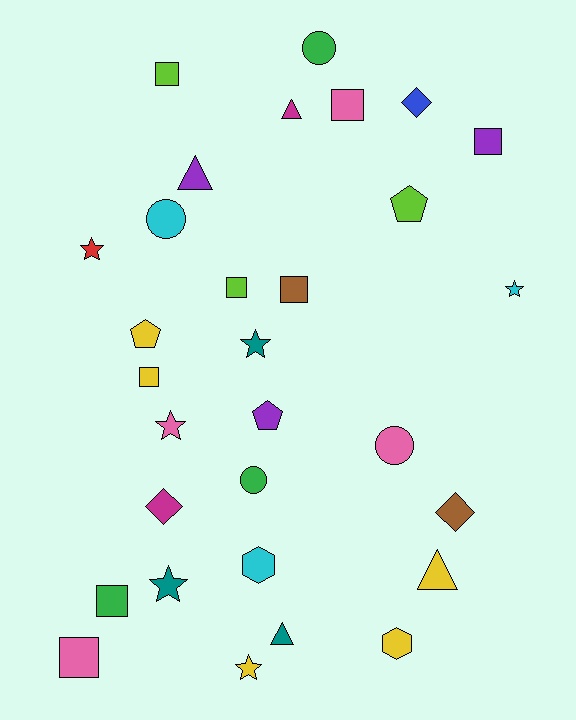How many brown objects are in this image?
There are 2 brown objects.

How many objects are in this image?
There are 30 objects.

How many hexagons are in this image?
There are 2 hexagons.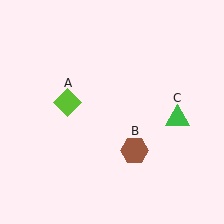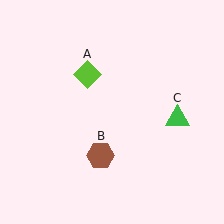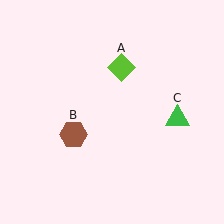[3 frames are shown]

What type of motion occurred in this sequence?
The lime diamond (object A), brown hexagon (object B) rotated clockwise around the center of the scene.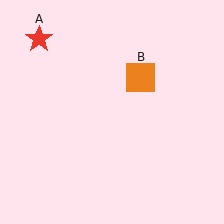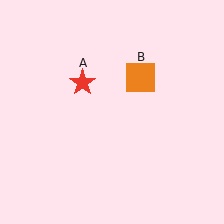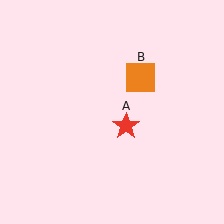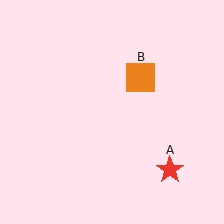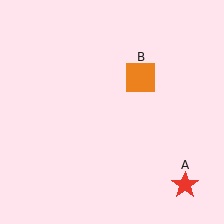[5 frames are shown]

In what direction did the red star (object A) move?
The red star (object A) moved down and to the right.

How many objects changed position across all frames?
1 object changed position: red star (object A).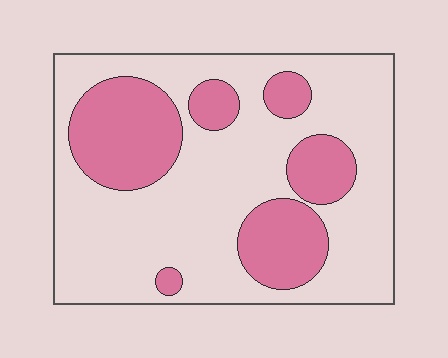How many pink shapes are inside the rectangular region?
6.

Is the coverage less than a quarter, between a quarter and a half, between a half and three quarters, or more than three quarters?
Between a quarter and a half.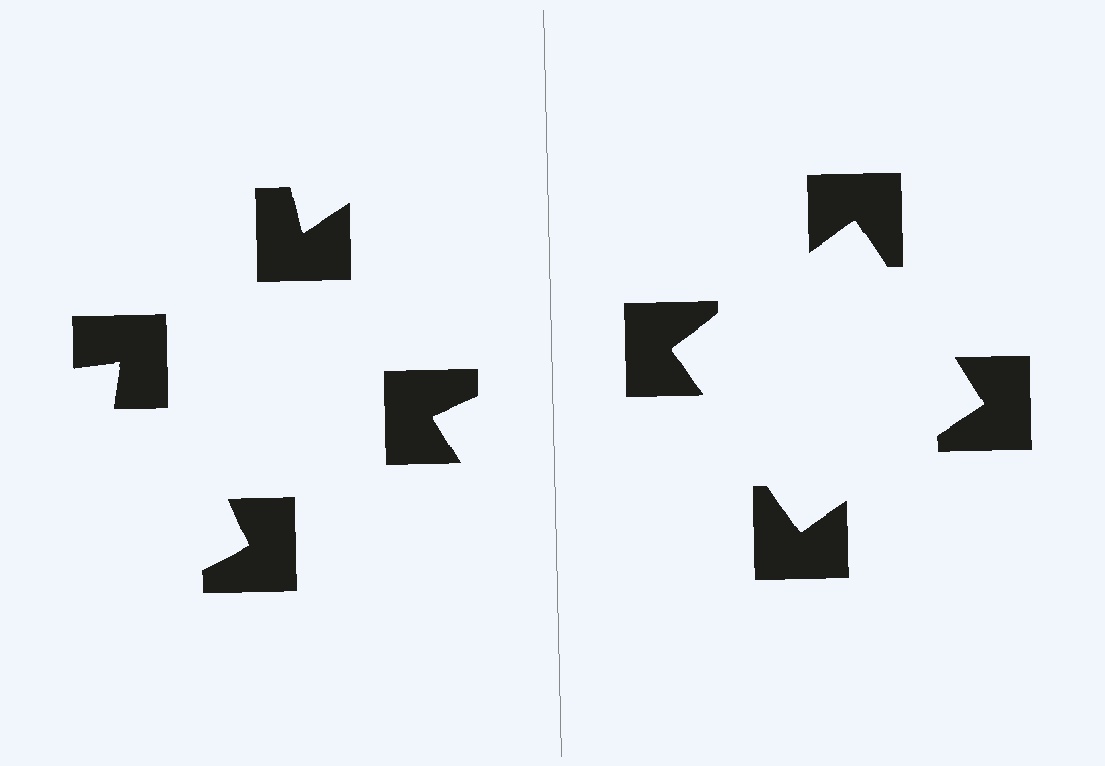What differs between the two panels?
The notched squares are positioned identically on both sides; only the wedge orientations differ. On the right they align to a square; on the left they are misaligned.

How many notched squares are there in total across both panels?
8 — 4 on each side.